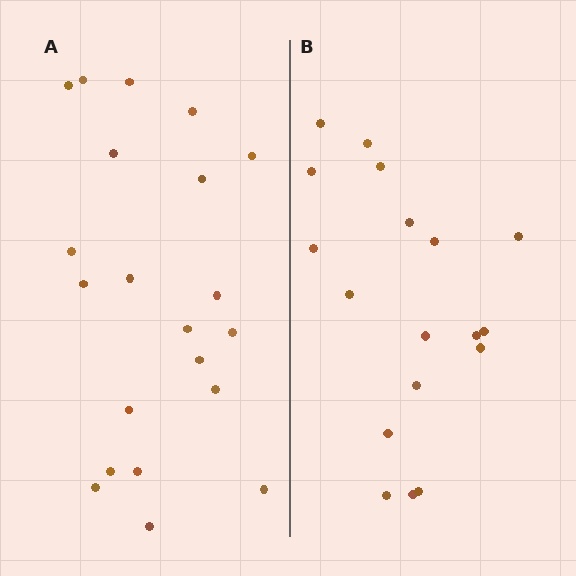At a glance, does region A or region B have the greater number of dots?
Region A (the left region) has more dots.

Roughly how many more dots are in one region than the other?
Region A has just a few more — roughly 2 or 3 more dots than region B.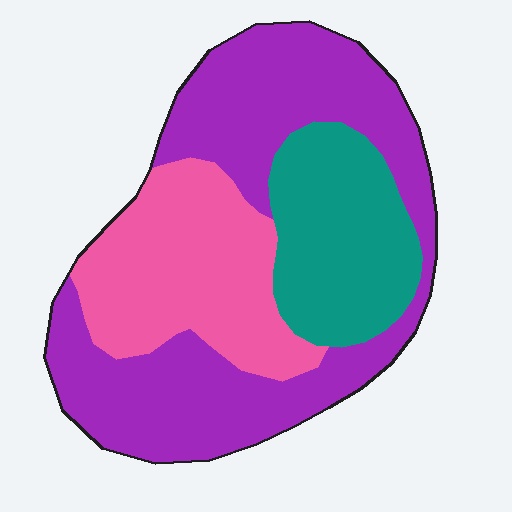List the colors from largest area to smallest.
From largest to smallest: purple, pink, teal.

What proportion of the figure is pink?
Pink takes up about one quarter (1/4) of the figure.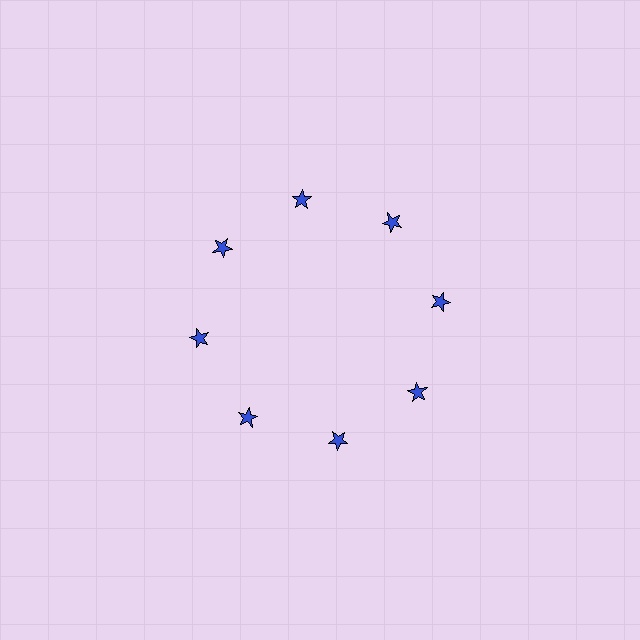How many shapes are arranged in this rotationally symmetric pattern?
There are 8 shapes, arranged in 8 groups of 1.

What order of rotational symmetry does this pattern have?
This pattern has 8-fold rotational symmetry.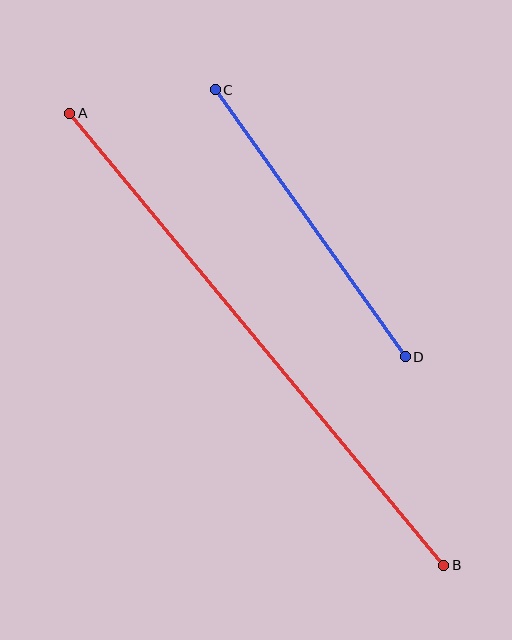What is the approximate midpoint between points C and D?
The midpoint is at approximately (310, 223) pixels.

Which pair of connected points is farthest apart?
Points A and B are farthest apart.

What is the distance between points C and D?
The distance is approximately 328 pixels.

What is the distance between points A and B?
The distance is approximately 587 pixels.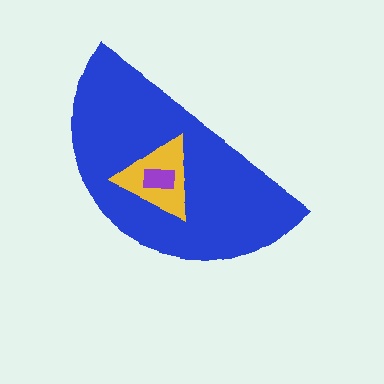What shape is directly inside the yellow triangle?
The purple rectangle.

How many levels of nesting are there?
3.